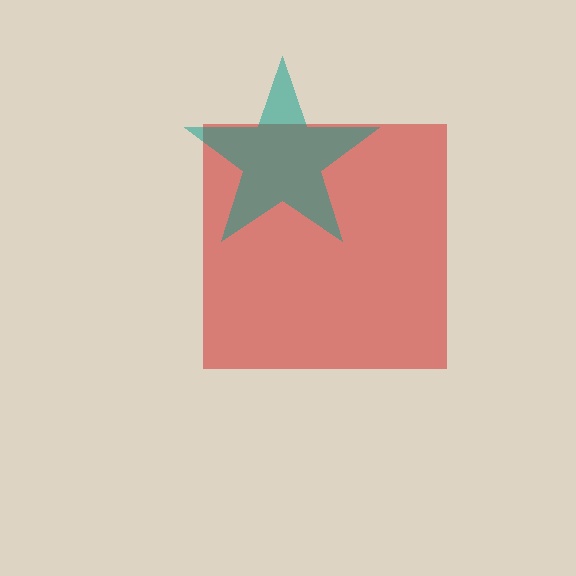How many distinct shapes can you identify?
There are 2 distinct shapes: a red square, a teal star.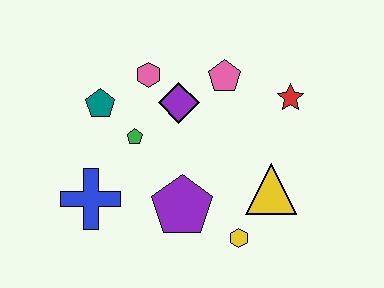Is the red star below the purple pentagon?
No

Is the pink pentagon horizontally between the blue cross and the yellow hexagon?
Yes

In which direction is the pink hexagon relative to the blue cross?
The pink hexagon is above the blue cross.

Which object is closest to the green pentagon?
The teal pentagon is closest to the green pentagon.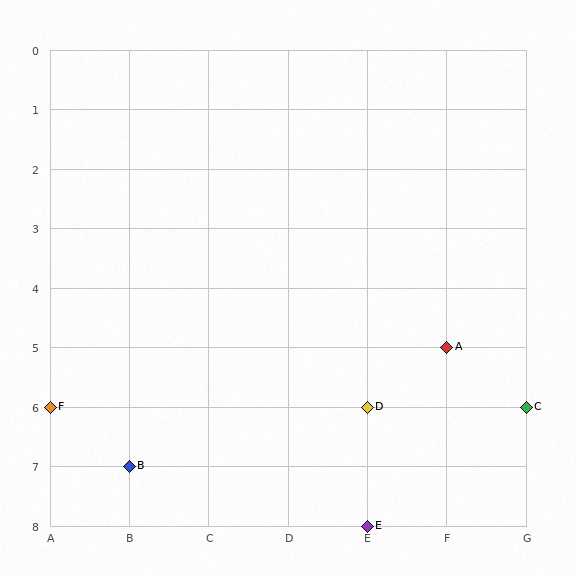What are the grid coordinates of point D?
Point D is at grid coordinates (E, 6).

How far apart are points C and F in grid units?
Points C and F are 6 columns apart.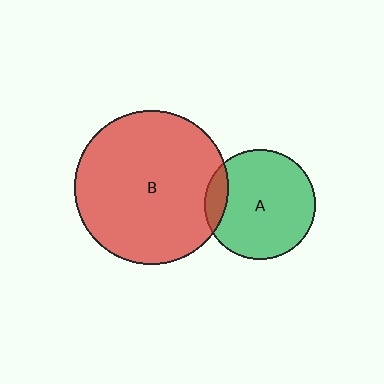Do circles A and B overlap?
Yes.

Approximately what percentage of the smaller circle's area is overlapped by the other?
Approximately 10%.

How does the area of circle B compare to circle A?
Approximately 1.9 times.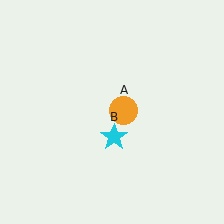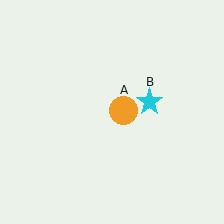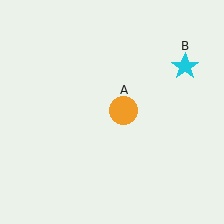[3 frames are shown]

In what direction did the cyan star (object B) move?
The cyan star (object B) moved up and to the right.